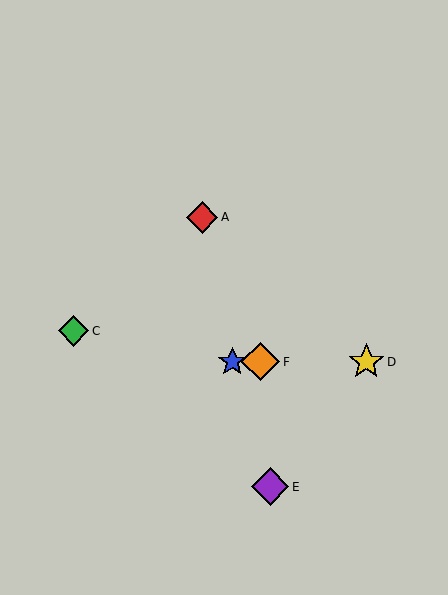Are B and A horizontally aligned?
No, B is at y≈362 and A is at y≈217.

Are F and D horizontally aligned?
Yes, both are at y≈362.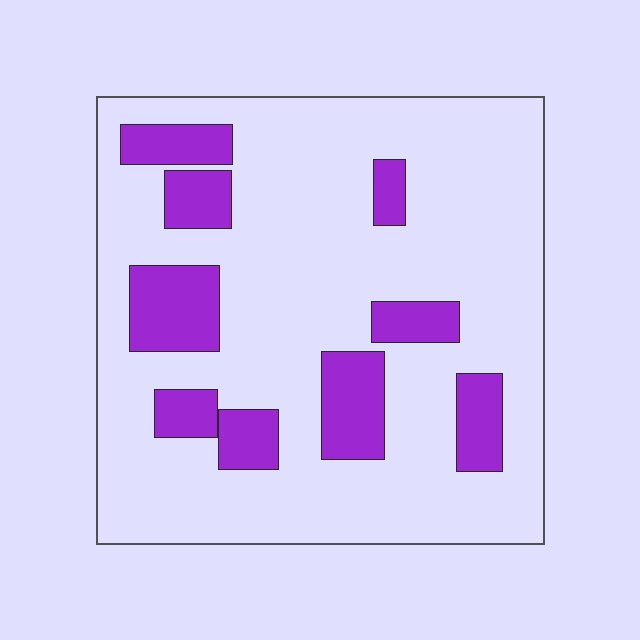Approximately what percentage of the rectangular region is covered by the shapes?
Approximately 20%.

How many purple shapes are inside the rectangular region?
9.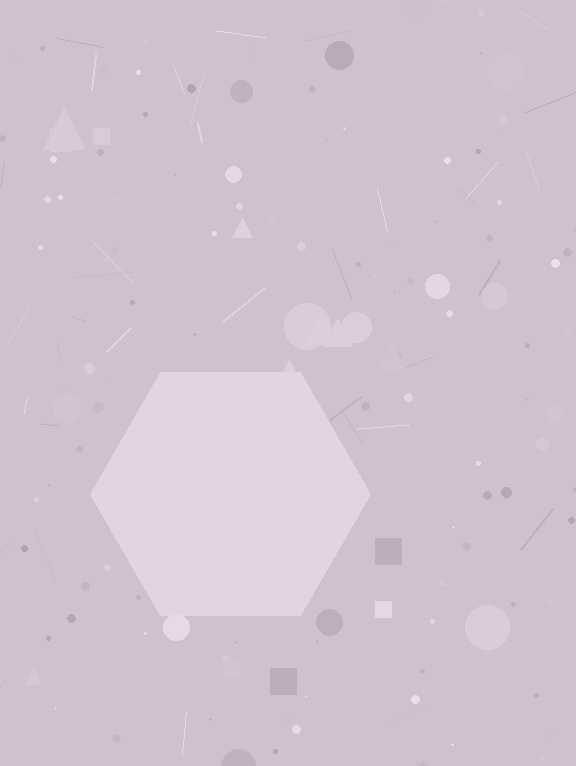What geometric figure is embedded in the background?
A hexagon is embedded in the background.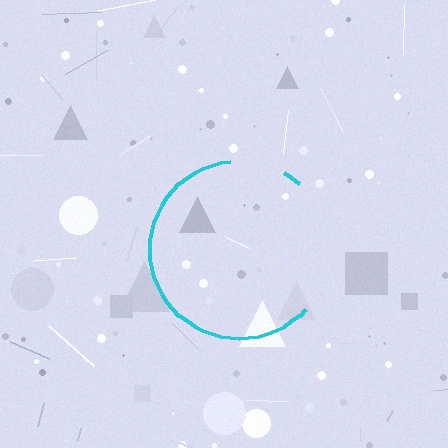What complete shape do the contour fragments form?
The contour fragments form a circle.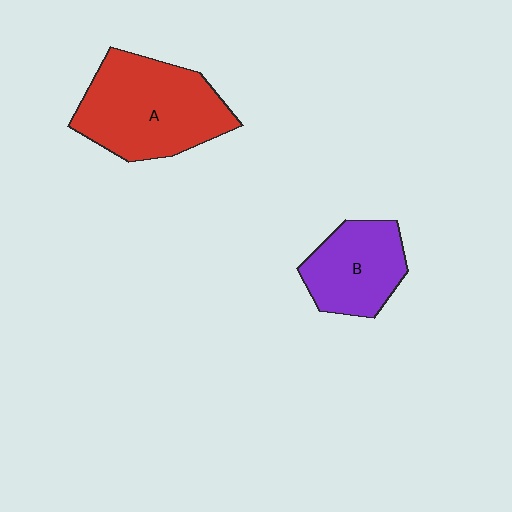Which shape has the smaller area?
Shape B (purple).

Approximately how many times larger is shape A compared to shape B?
Approximately 1.6 times.